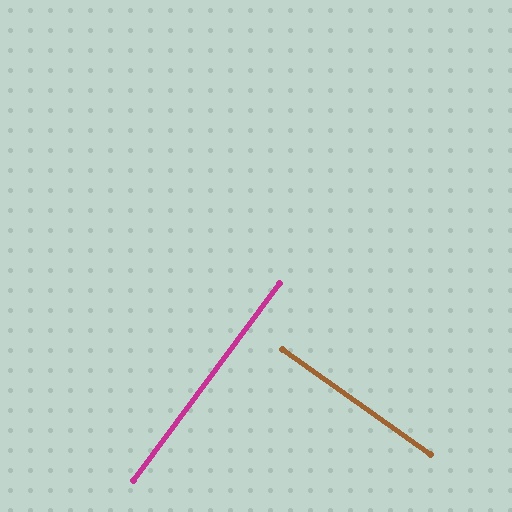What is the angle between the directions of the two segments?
Approximately 89 degrees.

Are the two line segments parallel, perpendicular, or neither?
Perpendicular — they meet at approximately 89°.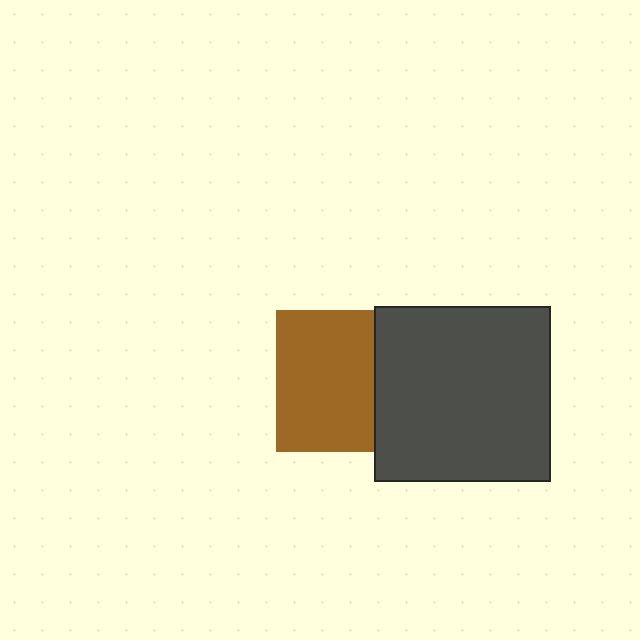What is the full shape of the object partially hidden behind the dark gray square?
The partially hidden object is a brown square.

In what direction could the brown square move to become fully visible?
The brown square could move left. That would shift it out from behind the dark gray square entirely.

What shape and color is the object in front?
The object in front is a dark gray square.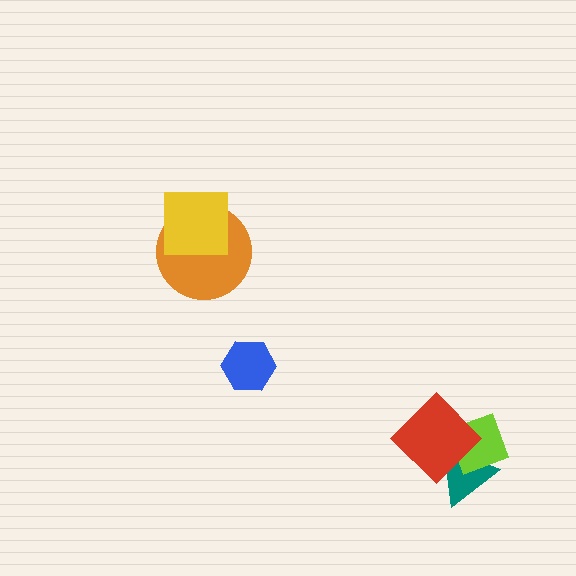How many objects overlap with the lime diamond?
2 objects overlap with the lime diamond.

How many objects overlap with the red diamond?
2 objects overlap with the red diamond.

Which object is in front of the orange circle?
The yellow square is in front of the orange circle.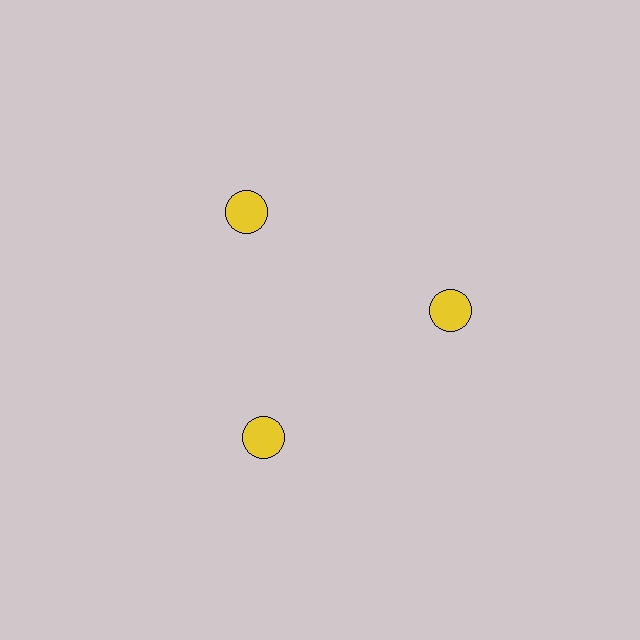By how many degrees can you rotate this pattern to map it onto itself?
The pattern maps onto itself every 120 degrees of rotation.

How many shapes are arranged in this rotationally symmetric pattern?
There are 3 shapes, arranged in 3 groups of 1.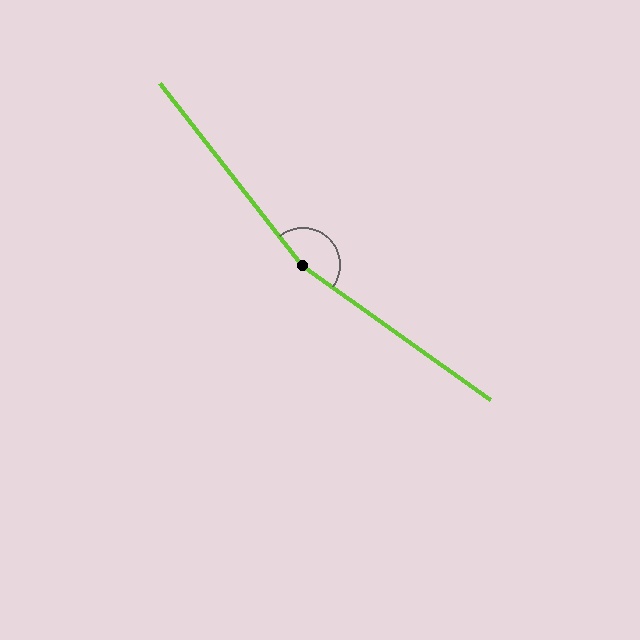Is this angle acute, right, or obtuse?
It is obtuse.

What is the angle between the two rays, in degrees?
Approximately 164 degrees.